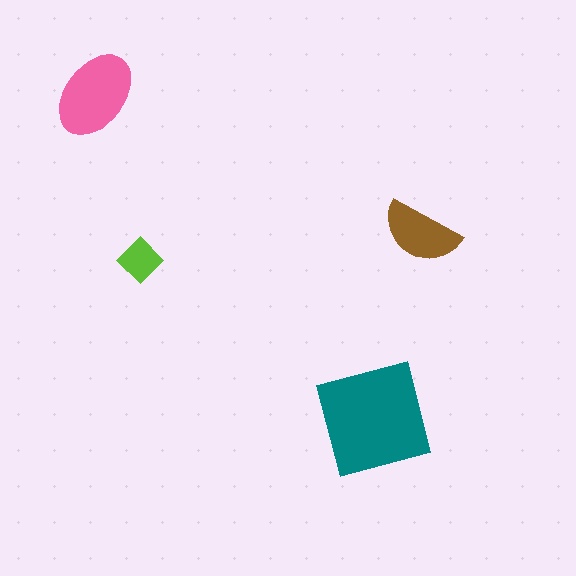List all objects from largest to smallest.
The teal square, the pink ellipse, the brown semicircle, the lime diamond.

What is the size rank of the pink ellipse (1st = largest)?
2nd.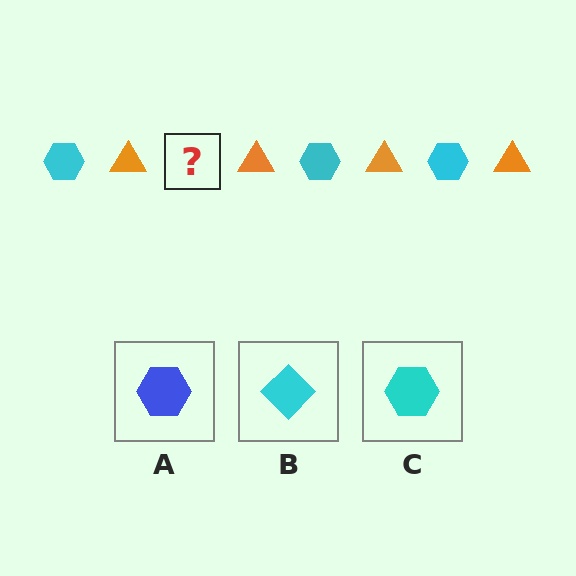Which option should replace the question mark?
Option C.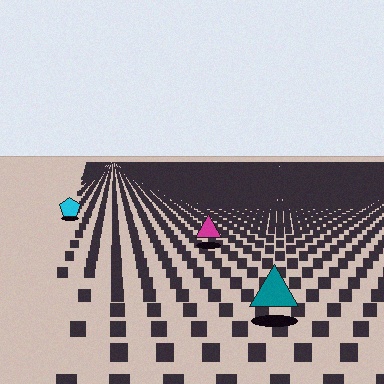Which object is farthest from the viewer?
The cyan pentagon is farthest from the viewer. It appears smaller and the ground texture around it is denser.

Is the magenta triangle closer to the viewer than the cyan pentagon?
Yes. The magenta triangle is closer — you can tell from the texture gradient: the ground texture is coarser near it.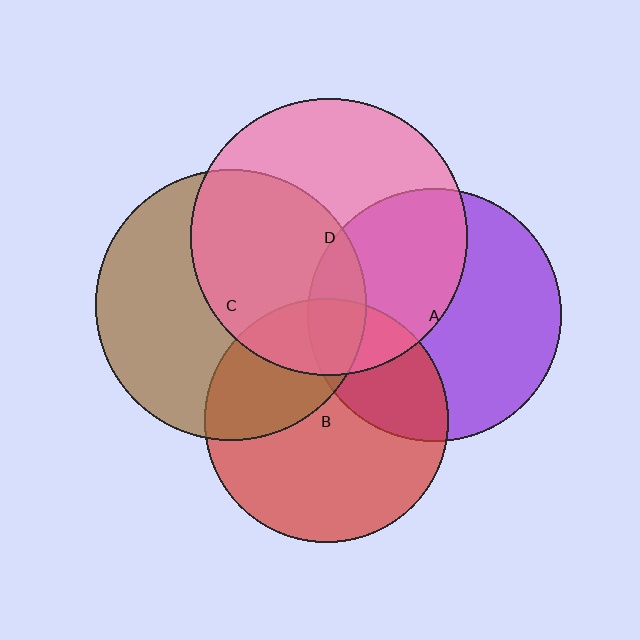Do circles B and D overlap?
Yes.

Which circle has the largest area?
Circle D (pink).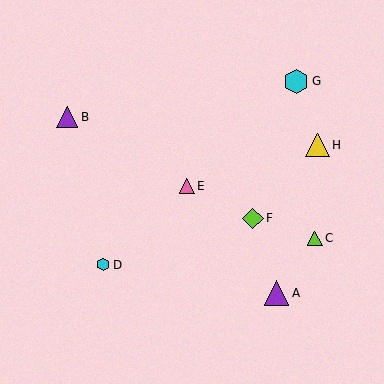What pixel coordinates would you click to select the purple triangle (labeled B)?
Click at (67, 117) to select the purple triangle B.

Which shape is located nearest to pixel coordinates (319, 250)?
The lime triangle (labeled C) at (315, 238) is nearest to that location.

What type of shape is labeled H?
Shape H is a yellow triangle.